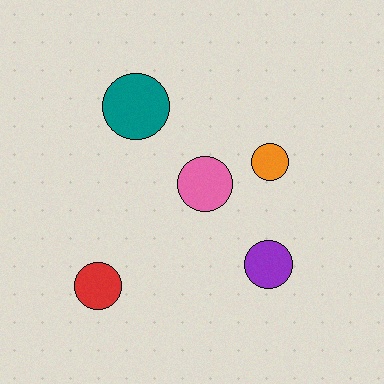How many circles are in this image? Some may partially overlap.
There are 5 circles.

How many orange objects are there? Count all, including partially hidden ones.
There is 1 orange object.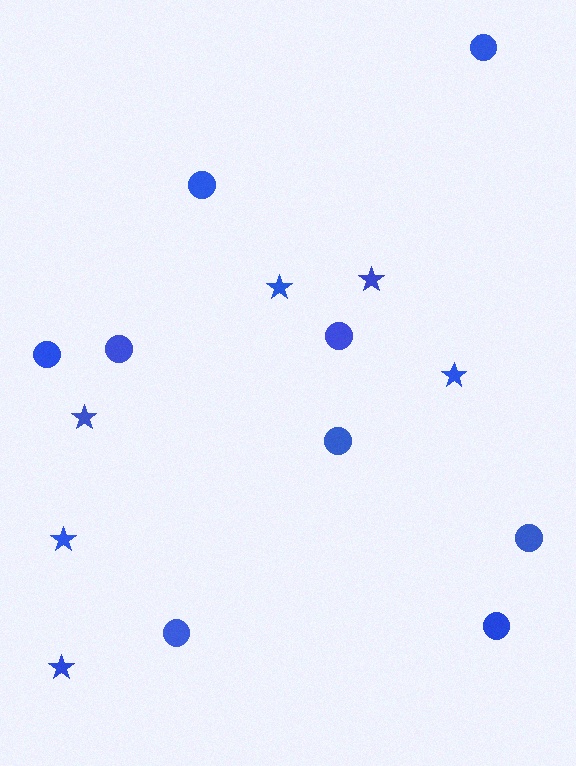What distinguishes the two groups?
There are 2 groups: one group of stars (6) and one group of circles (9).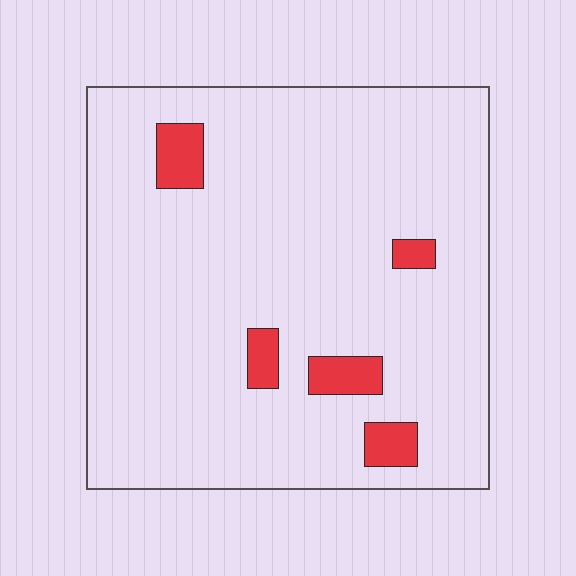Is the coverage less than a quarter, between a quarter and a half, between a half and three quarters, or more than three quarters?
Less than a quarter.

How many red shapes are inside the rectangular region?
5.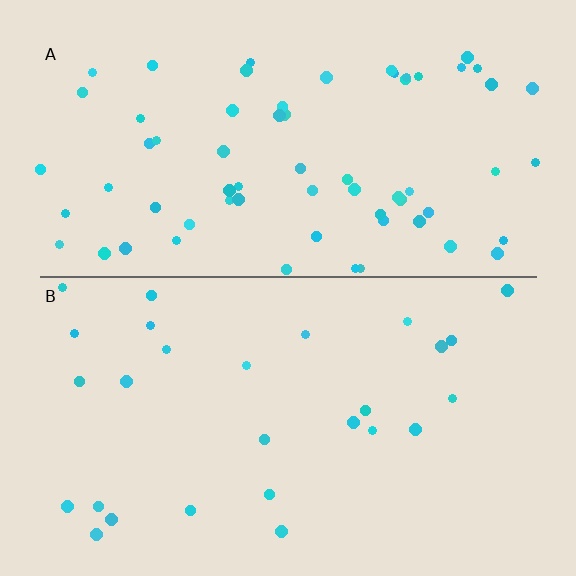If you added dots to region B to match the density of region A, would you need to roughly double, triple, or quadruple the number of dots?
Approximately double.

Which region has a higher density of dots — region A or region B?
A (the top).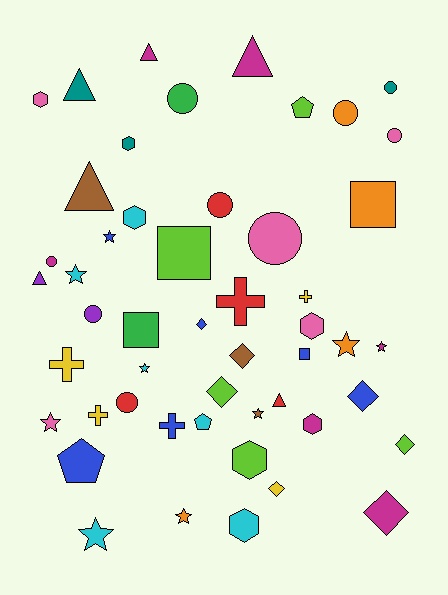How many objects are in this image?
There are 50 objects.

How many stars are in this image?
There are 9 stars.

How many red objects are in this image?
There are 4 red objects.